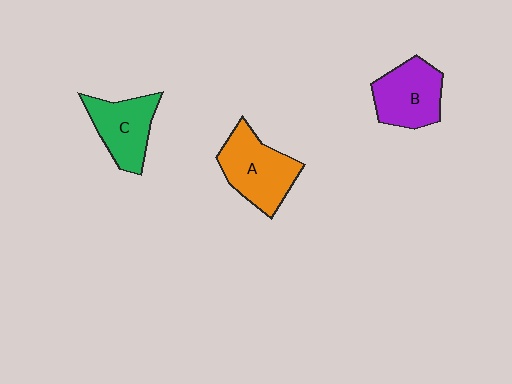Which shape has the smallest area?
Shape C (green).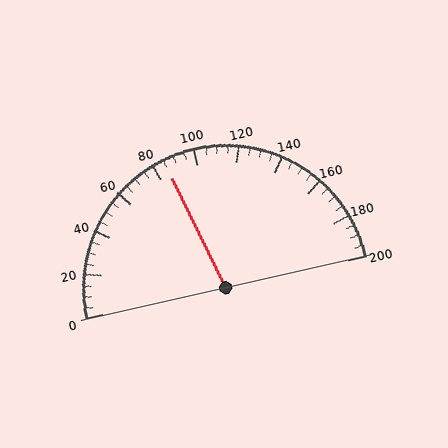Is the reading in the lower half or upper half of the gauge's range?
The reading is in the lower half of the range (0 to 200).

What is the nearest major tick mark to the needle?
The nearest major tick mark is 80.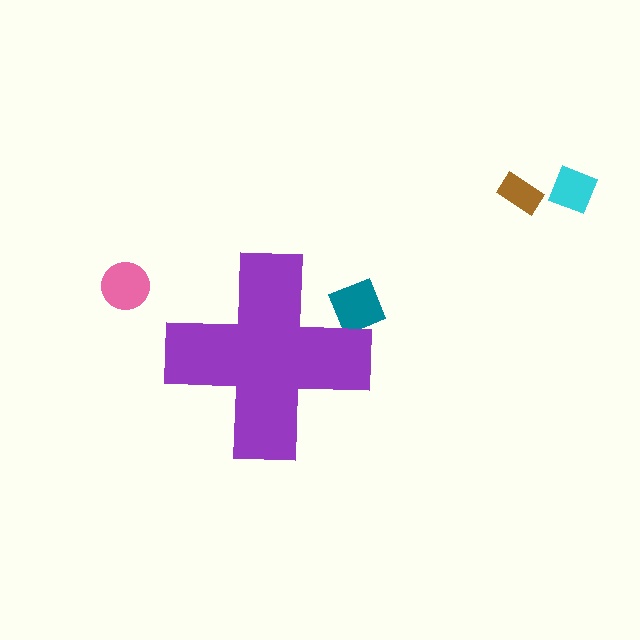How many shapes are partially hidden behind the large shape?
1 shape is partially hidden.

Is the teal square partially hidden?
Yes, the teal square is partially hidden behind the purple cross.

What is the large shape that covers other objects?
A purple cross.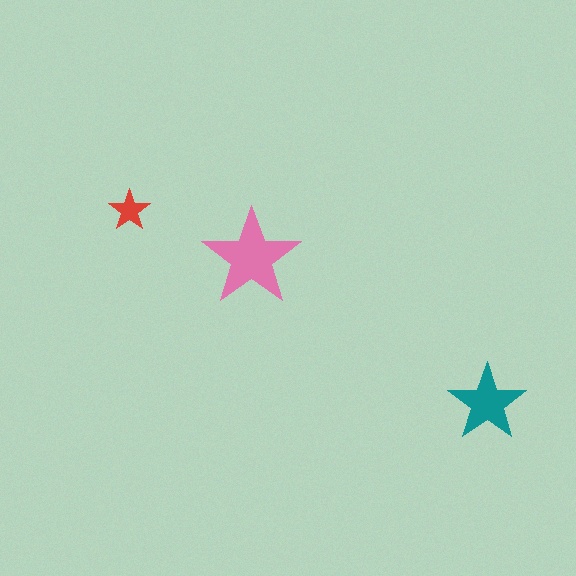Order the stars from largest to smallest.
the pink one, the teal one, the red one.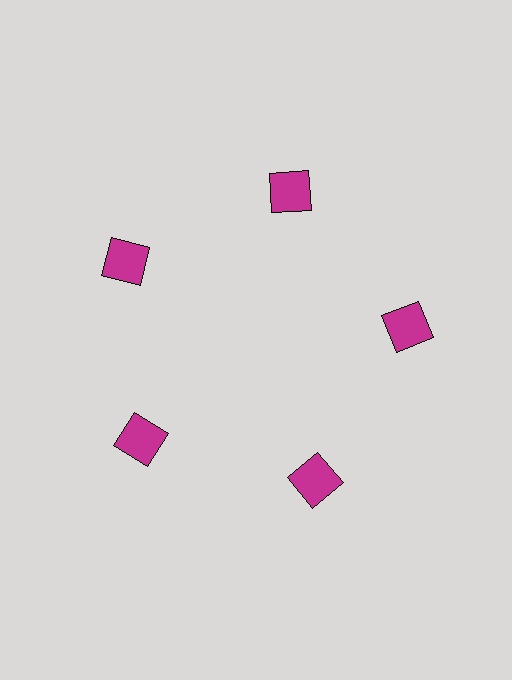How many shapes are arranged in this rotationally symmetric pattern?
There are 5 shapes, arranged in 5 groups of 1.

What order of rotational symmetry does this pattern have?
This pattern has 5-fold rotational symmetry.